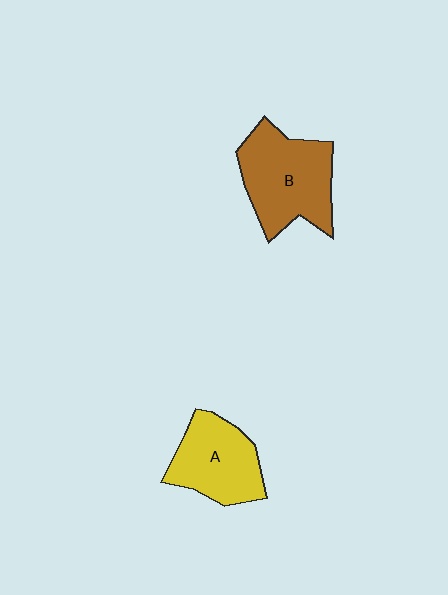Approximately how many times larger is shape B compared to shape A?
Approximately 1.3 times.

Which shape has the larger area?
Shape B (brown).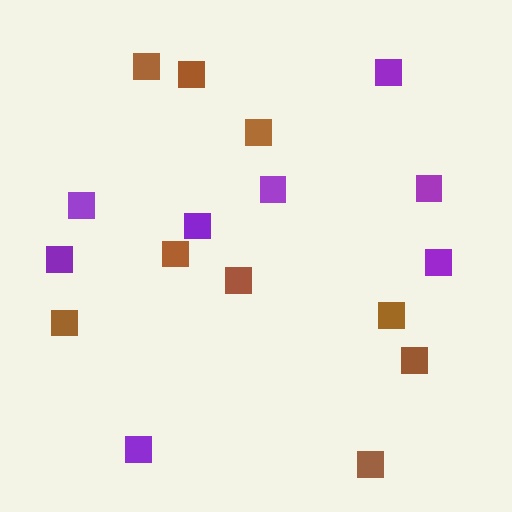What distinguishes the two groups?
There are 2 groups: one group of purple squares (8) and one group of brown squares (9).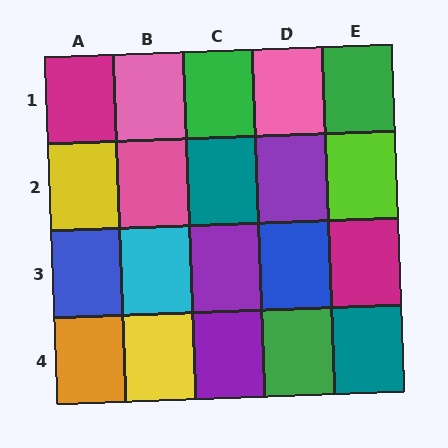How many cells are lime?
1 cell is lime.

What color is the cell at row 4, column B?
Yellow.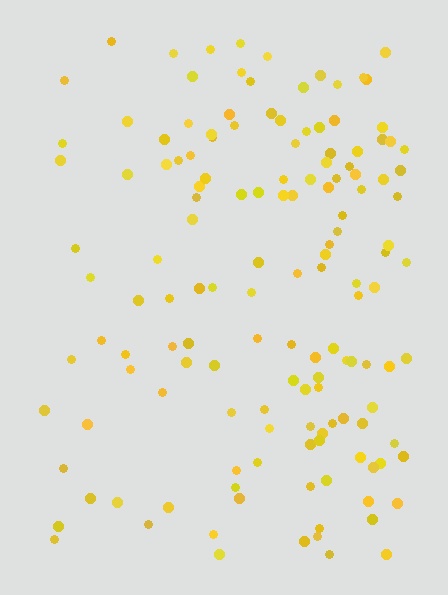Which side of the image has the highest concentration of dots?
The right.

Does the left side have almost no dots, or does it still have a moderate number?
Still a moderate number, just noticeably fewer than the right.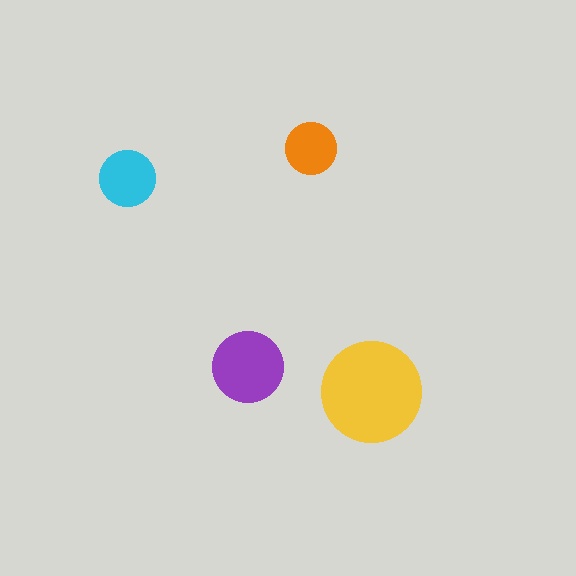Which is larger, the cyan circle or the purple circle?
The purple one.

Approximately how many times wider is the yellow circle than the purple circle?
About 1.5 times wider.